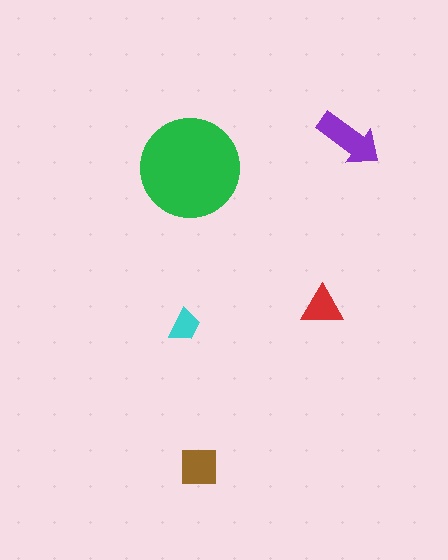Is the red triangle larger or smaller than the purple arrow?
Smaller.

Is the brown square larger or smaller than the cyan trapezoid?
Larger.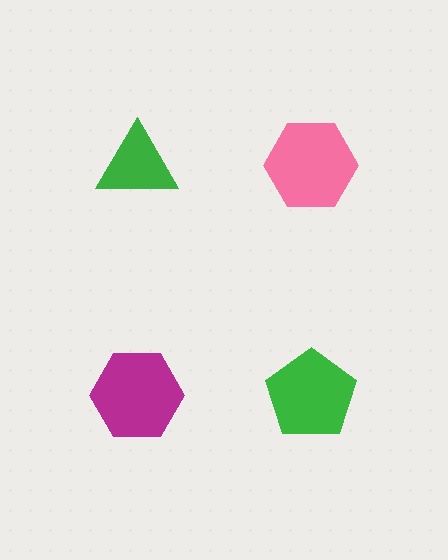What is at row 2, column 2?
A green pentagon.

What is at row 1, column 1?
A green triangle.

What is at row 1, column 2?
A pink hexagon.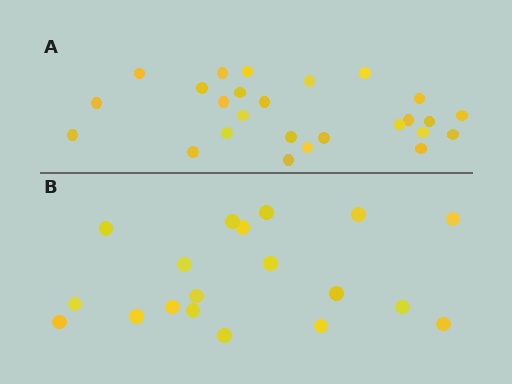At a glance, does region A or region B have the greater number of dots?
Region A (the top region) has more dots.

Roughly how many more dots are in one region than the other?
Region A has roughly 8 or so more dots than region B.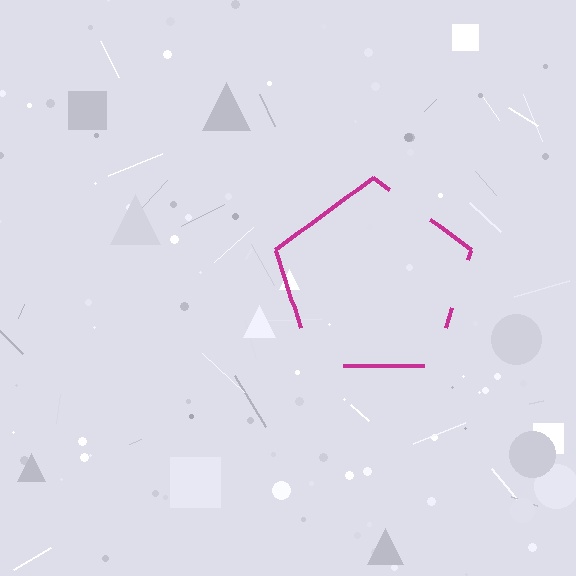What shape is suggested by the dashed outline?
The dashed outline suggests a pentagon.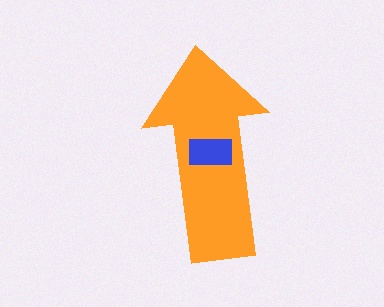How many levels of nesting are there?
2.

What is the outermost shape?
The orange arrow.